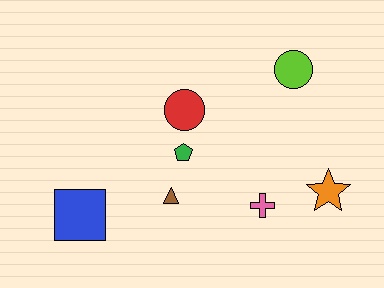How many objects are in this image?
There are 7 objects.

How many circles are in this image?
There are 2 circles.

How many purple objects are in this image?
There are no purple objects.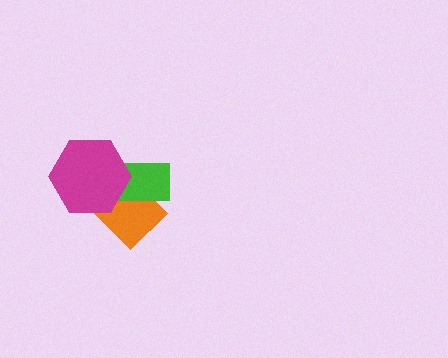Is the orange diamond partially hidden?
Yes, it is partially covered by another shape.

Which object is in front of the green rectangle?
The magenta hexagon is in front of the green rectangle.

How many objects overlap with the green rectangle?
2 objects overlap with the green rectangle.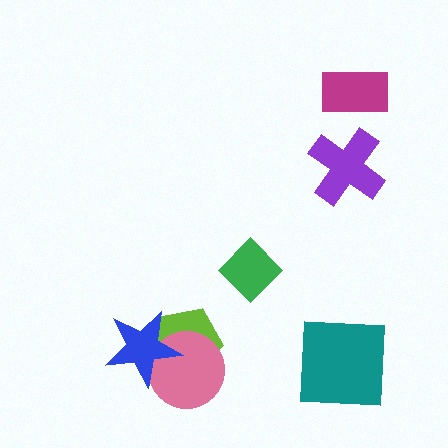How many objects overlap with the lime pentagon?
2 objects overlap with the lime pentagon.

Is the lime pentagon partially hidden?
Yes, it is partially covered by another shape.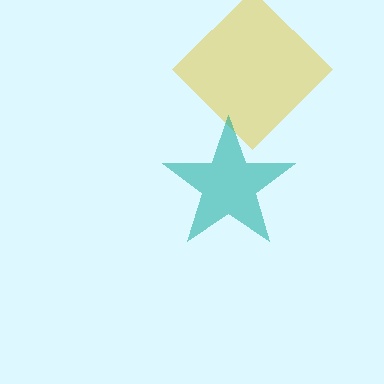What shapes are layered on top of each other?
The layered shapes are: a yellow diamond, a teal star.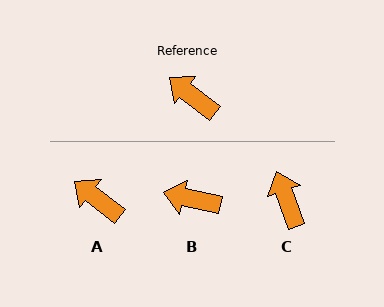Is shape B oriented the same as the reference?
No, it is off by about 25 degrees.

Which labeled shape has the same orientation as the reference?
A.